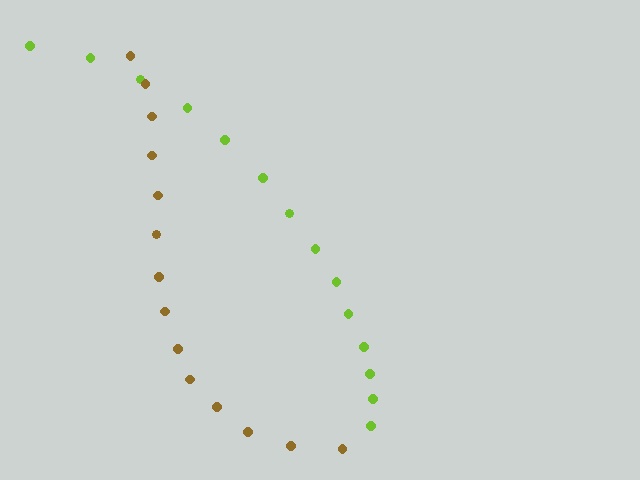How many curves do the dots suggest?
There are 2 distinct paths.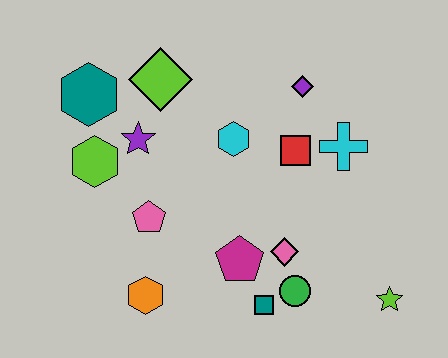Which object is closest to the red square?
The cyan cross is closest to the red square.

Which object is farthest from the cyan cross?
The teal hexagon is farthest from the cyan cross.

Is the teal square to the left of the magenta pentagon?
No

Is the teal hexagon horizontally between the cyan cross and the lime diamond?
No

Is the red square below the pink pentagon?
No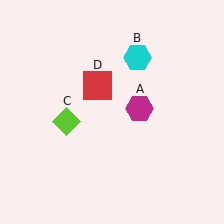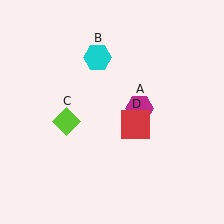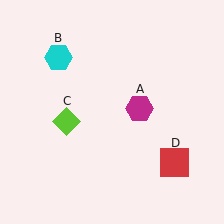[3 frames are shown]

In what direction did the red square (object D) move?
The red square (object D) moved down and to the right.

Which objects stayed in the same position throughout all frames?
Magenta hexagon (object A) and lime diamond (object C) remained stationary.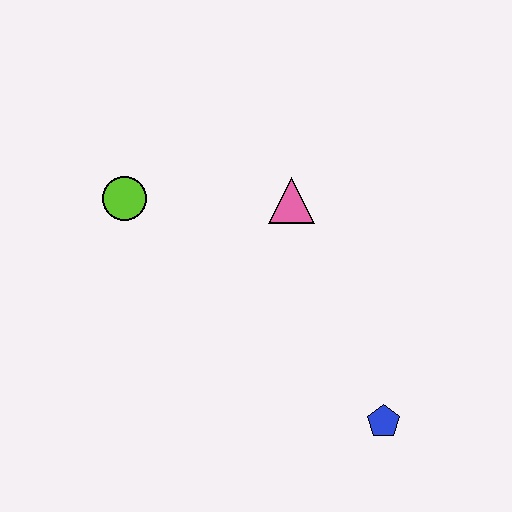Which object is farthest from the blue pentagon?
The lime circle is farthest from the blue pentagon.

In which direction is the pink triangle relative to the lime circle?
The pink triangle is to the right of the lime circle.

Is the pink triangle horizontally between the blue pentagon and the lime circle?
Yes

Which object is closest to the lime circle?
The pink triangle is closest to the lime circle.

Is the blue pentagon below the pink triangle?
Yes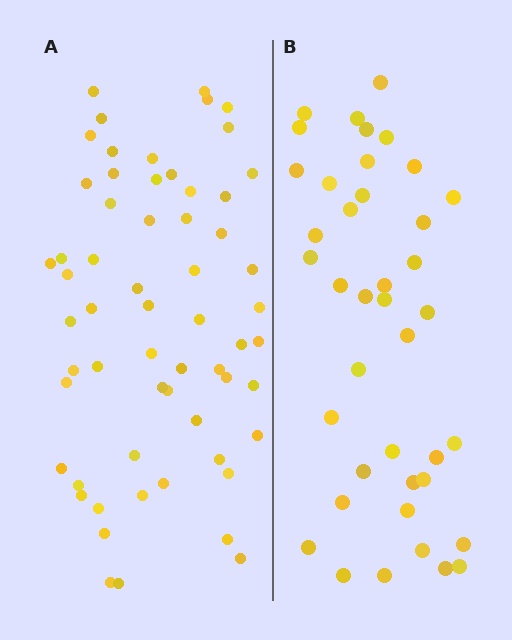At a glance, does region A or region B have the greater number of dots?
Region A (the left region) has more dots.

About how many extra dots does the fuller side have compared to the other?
Region A has approximately 20 more dots than region B.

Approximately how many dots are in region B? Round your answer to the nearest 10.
About 40 dots.